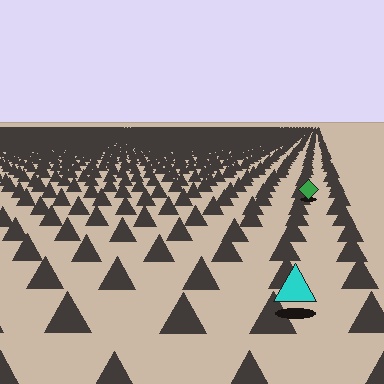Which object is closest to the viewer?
The cyan triangle is closest. The texture marks near it are larger and more spread out.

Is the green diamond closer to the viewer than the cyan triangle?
No. The cyan triangle is closer — you can tell from the texture gradient: the ground texture is coarser near it.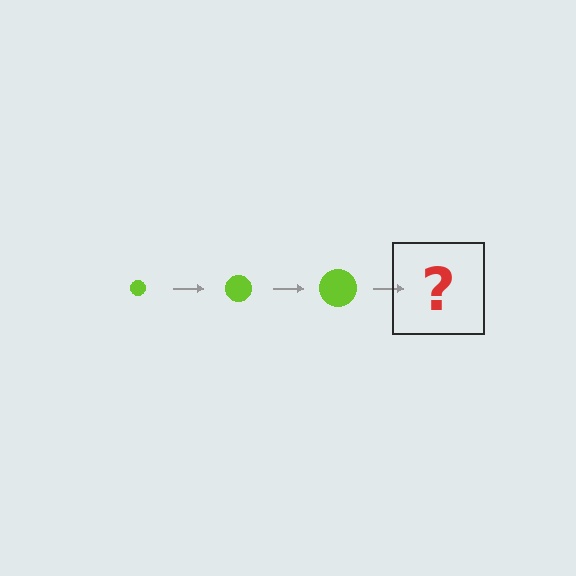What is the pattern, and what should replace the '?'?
The pattern is that the circle gets progressively larger each step. The '?' should be a lime circle, larger than the previous one.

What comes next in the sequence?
The next element should be a lime circle, larger than the previous one.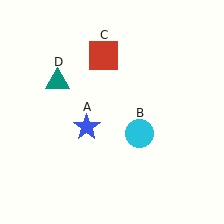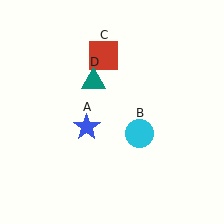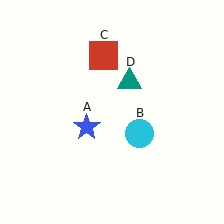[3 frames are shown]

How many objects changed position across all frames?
1 object changed position: teal triangle (object D).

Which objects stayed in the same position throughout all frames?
Blue star (object A) and cyan circle (object B) and red square (object C) remained stationary.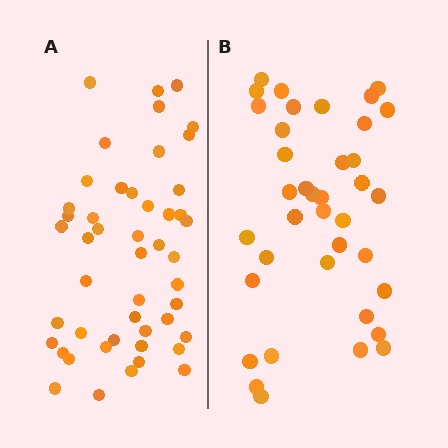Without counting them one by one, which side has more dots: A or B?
Region A (the left region) has more dots.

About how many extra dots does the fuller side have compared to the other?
Region A has roughly 10 or so more dots than region B.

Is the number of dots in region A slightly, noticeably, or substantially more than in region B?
Region A has noticeably more, but not dramatically so. The ratio is roughly 1.3 to 1.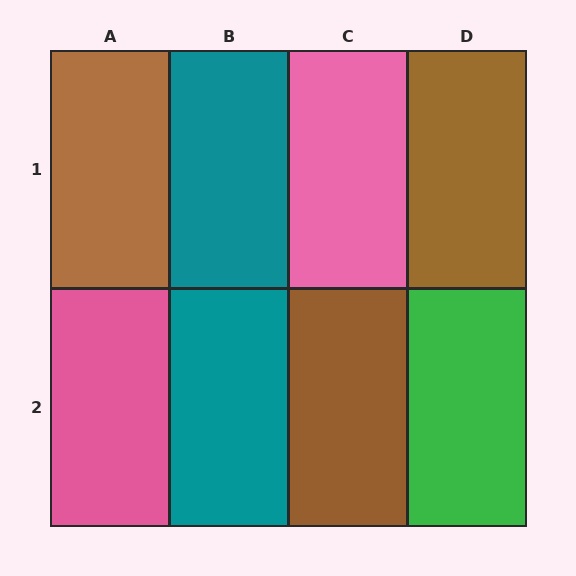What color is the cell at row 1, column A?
Brown.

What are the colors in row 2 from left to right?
Pink, teal, brown, green.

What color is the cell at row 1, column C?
Pink.